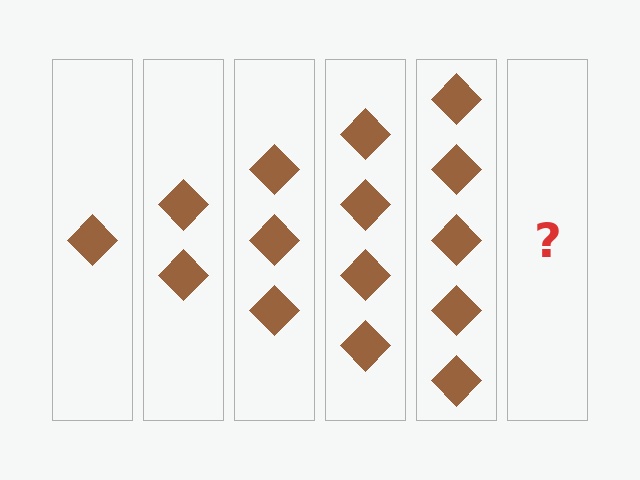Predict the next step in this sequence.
The next step is 6 diamonds.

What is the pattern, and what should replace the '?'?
The pattern is that each step adds one more diamond. The '?' should be 6 diamonds.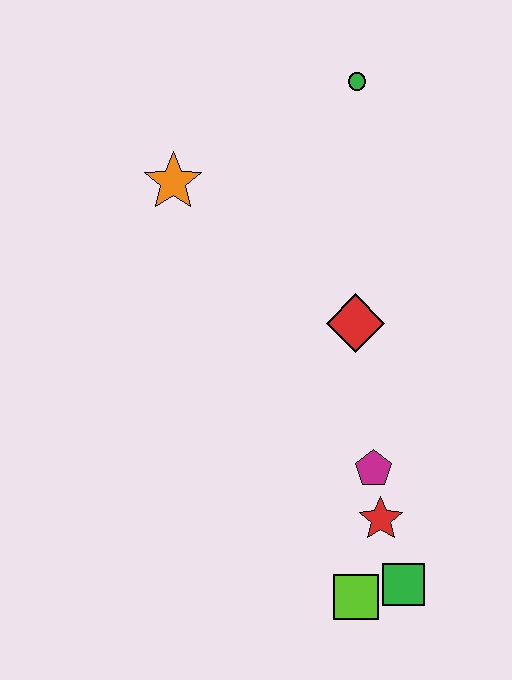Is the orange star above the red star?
Yes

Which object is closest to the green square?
The lime square is closest to the green square.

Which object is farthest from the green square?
The green circle is farthest from the green square.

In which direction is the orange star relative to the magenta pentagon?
The orange star is above the magenta pentagon.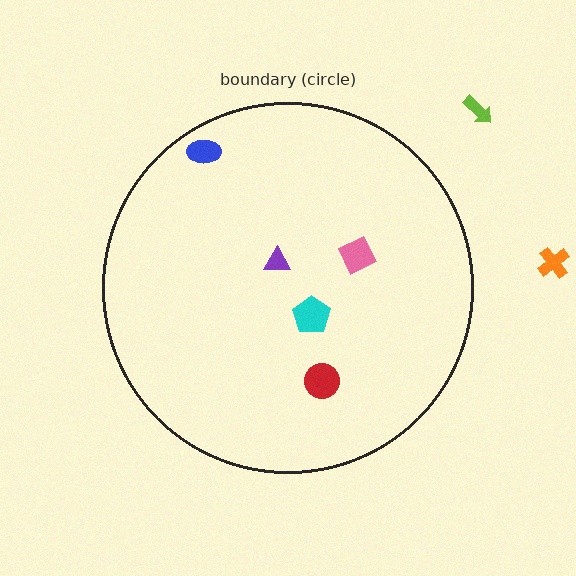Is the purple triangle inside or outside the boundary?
Inside.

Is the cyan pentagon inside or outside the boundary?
Inside.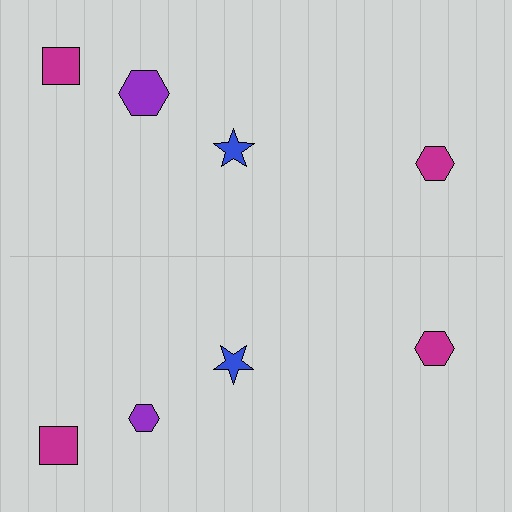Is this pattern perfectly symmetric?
No, the pattern is not perfectly symmetric. The purple hexagon on the bottom side has a different size than its mirror counterpart.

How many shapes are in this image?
There are 8 shapes in this image.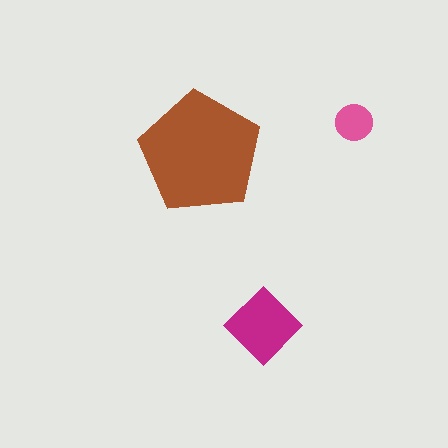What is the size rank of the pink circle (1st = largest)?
3rd.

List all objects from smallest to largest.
The pink circle, the magenta diamond, the brown pentagon.